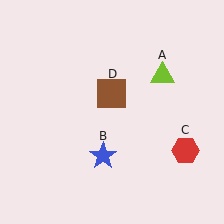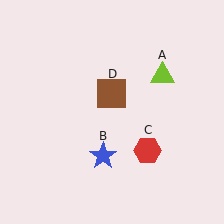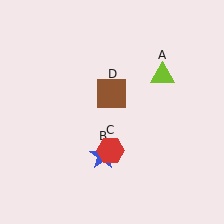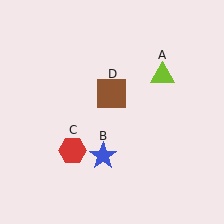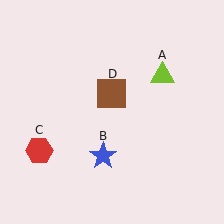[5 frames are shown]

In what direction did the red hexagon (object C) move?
The red hexagon (object C) moved left.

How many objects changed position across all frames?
1 object changed position: red hexagon (object C).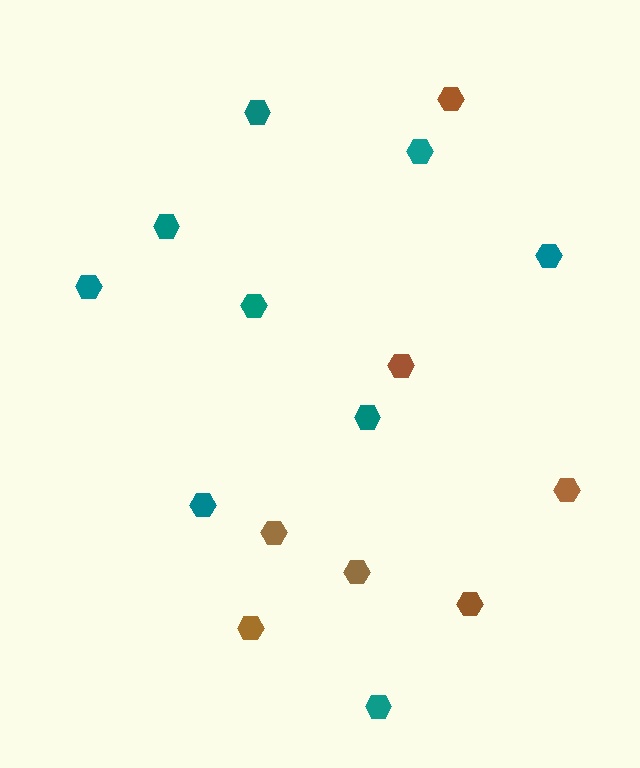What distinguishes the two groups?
There are 2 groups: one group of brown hexagons (7) and one group of teal hexagons (9).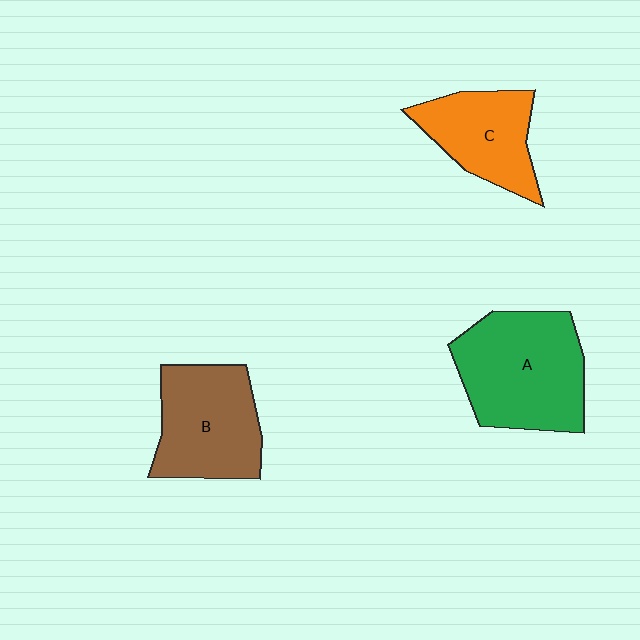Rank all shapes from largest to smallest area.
From largest to smallest: A (green), B (brown), C (orange).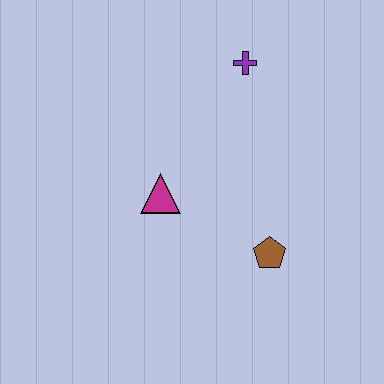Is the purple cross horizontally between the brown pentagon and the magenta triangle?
Yes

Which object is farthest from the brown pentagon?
The purple cross is farthest from the brown pentagon.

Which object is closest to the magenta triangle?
The brown pentagon is closest to the magenta triangle.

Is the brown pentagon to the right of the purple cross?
Yes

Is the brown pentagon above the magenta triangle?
No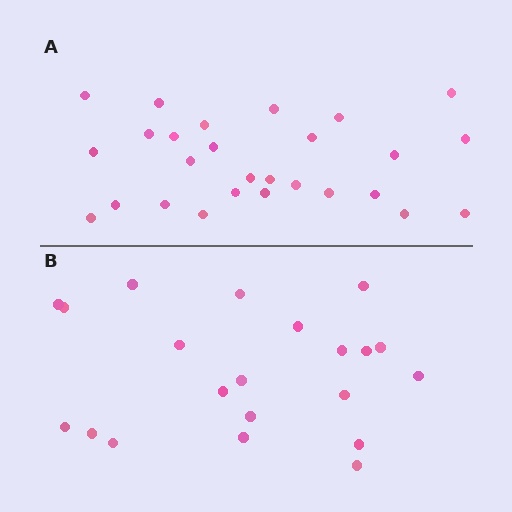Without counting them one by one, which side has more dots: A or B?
Region A (the top region) has more dots.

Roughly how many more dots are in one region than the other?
Region A has about 6 more dots than region B.